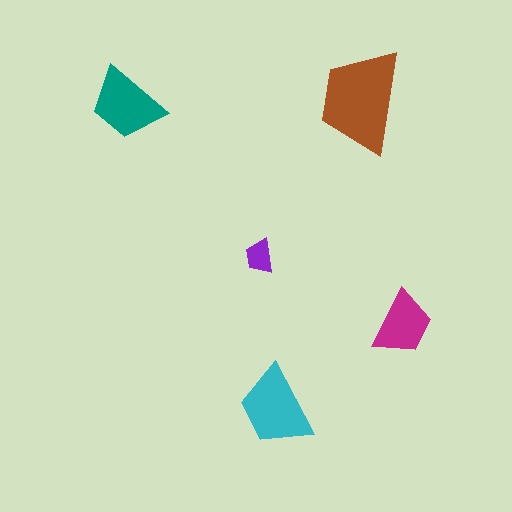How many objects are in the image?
There are 5 objects in the image.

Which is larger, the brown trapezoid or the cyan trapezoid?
The brown one.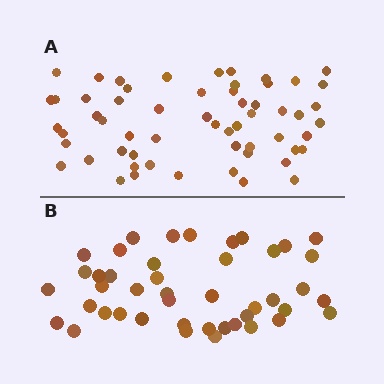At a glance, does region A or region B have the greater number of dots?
Region A (the top region) has more dots.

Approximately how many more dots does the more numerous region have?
Region A has approximately 15 more dots than region B.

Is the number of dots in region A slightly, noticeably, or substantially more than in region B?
Region A has noticeably more, but not dramatically so. The ratio is roughly 1.3 to 1.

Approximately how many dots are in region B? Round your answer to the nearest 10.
About 40 dots. (The exact count is 44, which rounds to 40.)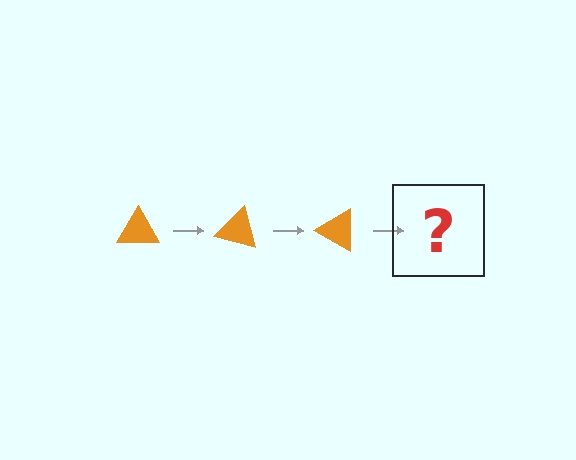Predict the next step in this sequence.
The next step is an orange triangle rotated 45 degrees.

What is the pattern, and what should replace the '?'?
The pattern is that the triangle rotates 15 degrees each step. The '?' should be an orange triangle rotated 45 degrees.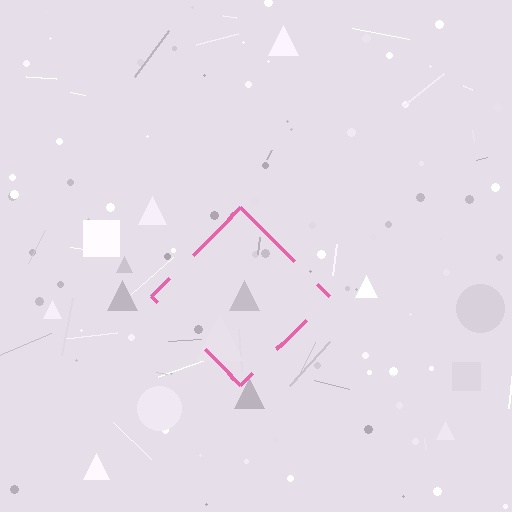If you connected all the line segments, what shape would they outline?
They would outline a diamond.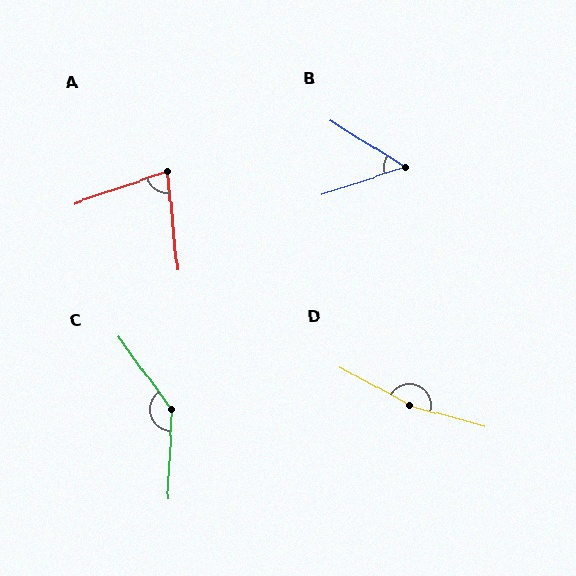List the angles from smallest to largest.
B (50°), A (77°), C (141°), D (166°).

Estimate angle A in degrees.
Approximately 77 degrees.